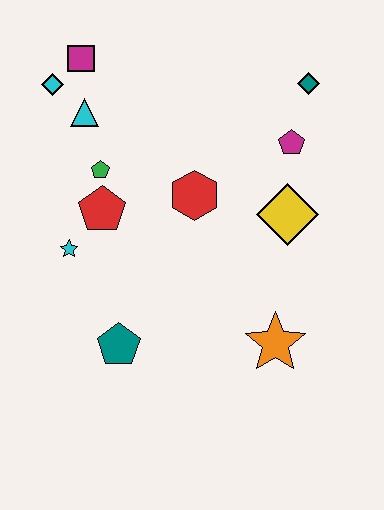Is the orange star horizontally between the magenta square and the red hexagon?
No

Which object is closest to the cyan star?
The red pentagon is closest to the cyan star.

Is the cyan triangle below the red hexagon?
No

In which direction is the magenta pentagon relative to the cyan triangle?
The magenta pentagon is to the right of the cyan triangle.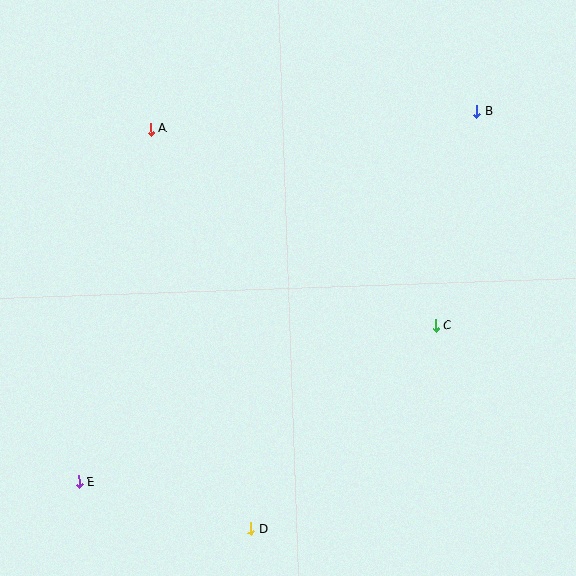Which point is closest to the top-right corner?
Point B is closest to the top-right corner.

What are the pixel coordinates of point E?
Point E is at (79, 482).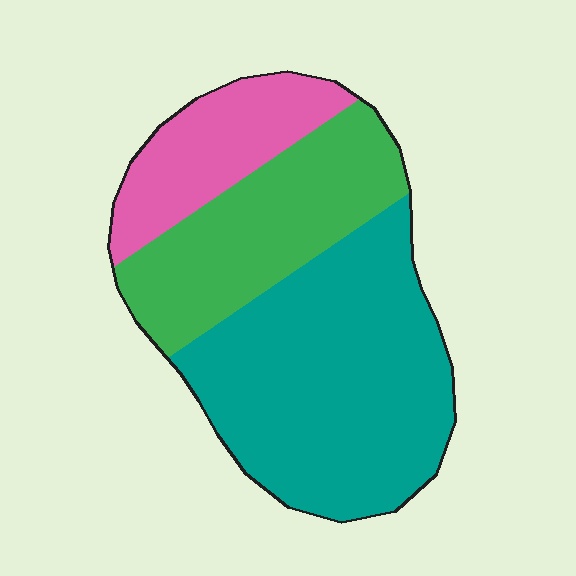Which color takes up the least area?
Pink, at roughly 20%.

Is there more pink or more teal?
Teal.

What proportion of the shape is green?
Green covers 30% of the shape.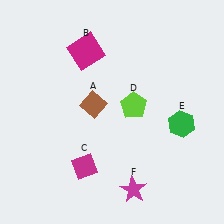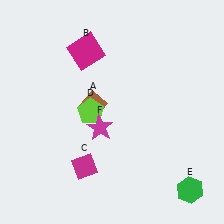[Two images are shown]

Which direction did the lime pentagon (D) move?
The lime pentagon (D) moved left.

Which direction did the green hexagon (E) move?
The green hexagon (E) moved down.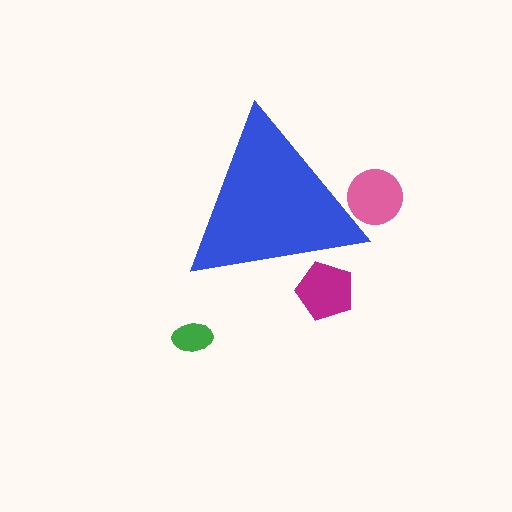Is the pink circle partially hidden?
Yes, the pink circle is partially hidden behind the blue triangle.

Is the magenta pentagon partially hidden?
Yes, the magenta pentagon is partially hidden behind the blue triangle.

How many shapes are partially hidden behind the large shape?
2 shapes are partially hidden.